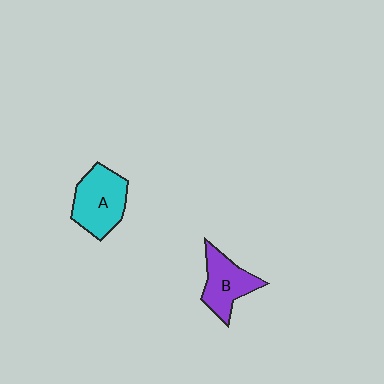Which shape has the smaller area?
Shape B (purple).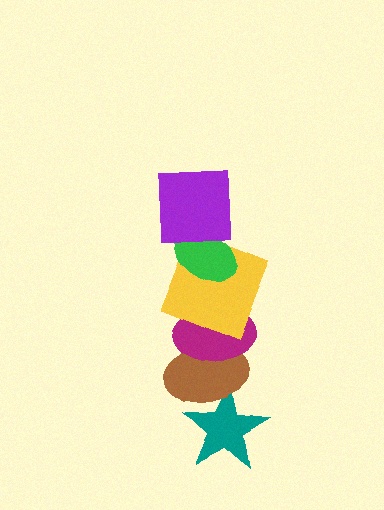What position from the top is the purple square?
The purple square is 1st from the top.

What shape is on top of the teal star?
The brown ellipse is on top of the teal star.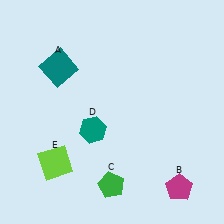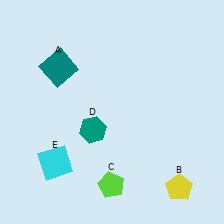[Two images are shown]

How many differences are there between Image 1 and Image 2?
There are 3 differences between the two images.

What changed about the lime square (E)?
In Image 1, E is lime. In Image 2, it changed to cyan.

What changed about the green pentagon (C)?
In Image 1, C is green. In Image 2, it changed to lime.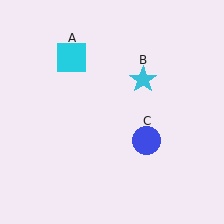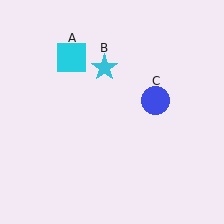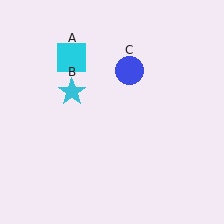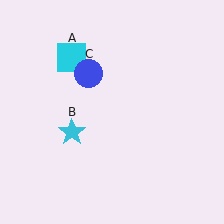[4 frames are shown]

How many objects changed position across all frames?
2 objects changed position: cyan star (object B), blue circle (object C).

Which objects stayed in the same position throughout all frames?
Cyan square (object A) remained stationary.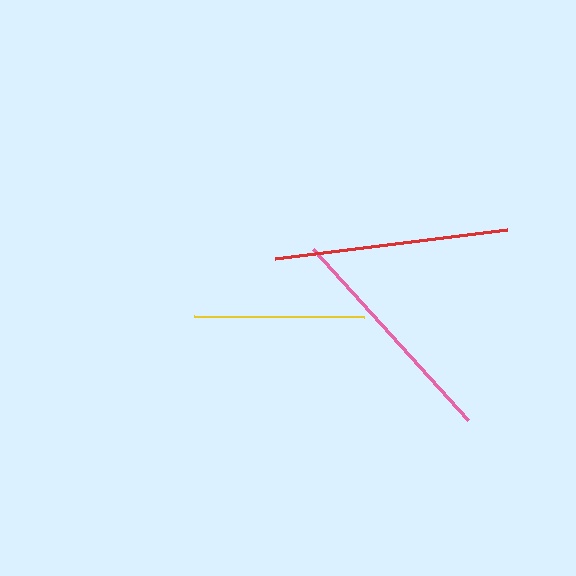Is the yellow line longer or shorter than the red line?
The red line is longer than the yellow line.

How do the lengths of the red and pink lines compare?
The red and pink lines are approximately the same length.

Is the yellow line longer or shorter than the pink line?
The pink line is longer than the yellow line.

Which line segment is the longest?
The red line is the longest at approximately 233 pixels.